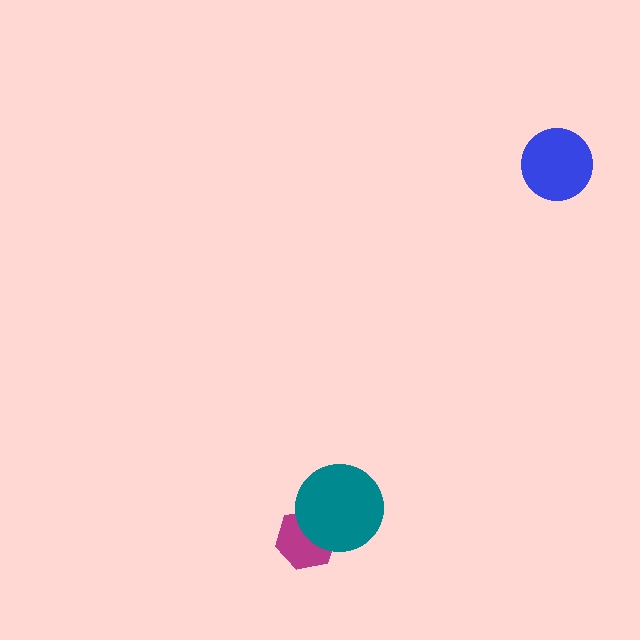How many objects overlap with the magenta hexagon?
1 object overlaps with the magenta hexagon.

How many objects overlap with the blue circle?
0 objects overlap with the blue circle.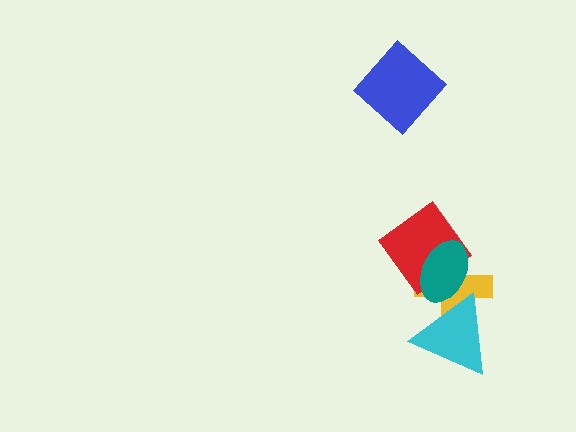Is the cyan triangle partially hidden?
Yes, it is partially covered by another shape.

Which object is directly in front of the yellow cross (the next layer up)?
The red diamond is directly in front of the yellow cross.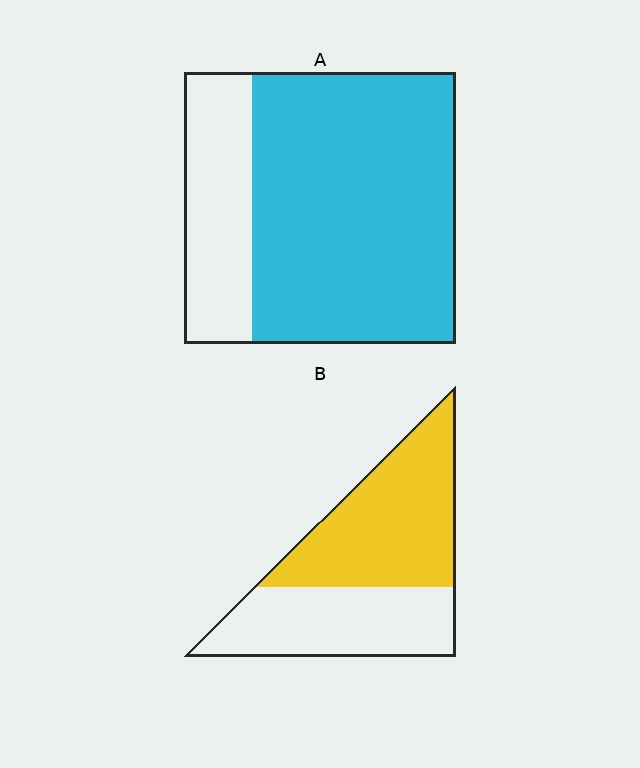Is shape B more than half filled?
Yes.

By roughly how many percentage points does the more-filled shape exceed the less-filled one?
By roughly 20 percentage points (A over B).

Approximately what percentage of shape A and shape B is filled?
A is approximately 75% and B is approximately 55%.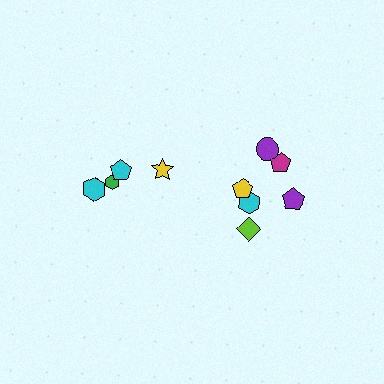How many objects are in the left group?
There are 4 objects.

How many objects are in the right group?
There are 6 objects.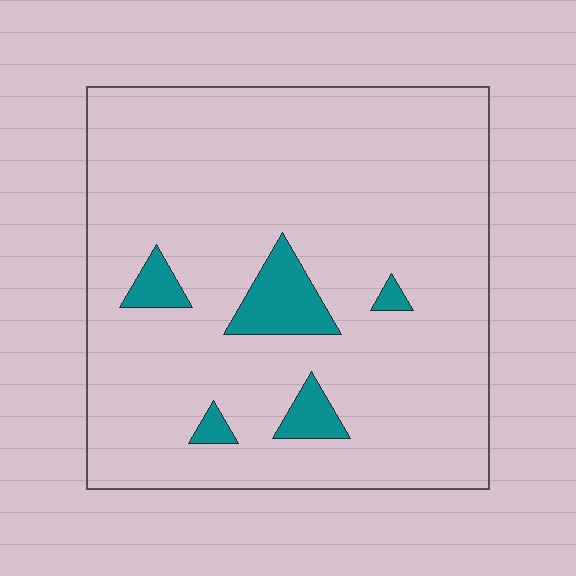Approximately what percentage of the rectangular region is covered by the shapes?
Approximately 10%.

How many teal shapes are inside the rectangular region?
5.